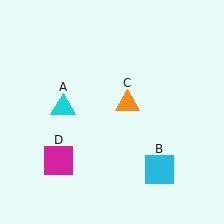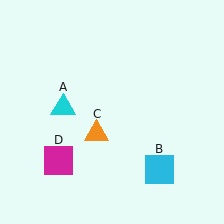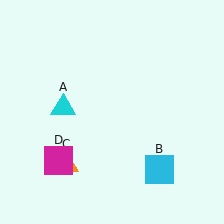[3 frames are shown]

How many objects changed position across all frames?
1 object changed position: orange triangle (object C).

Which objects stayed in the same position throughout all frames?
Cyan triangle (object A) and cyan square (object B) and magenta square (object D) remained stationary.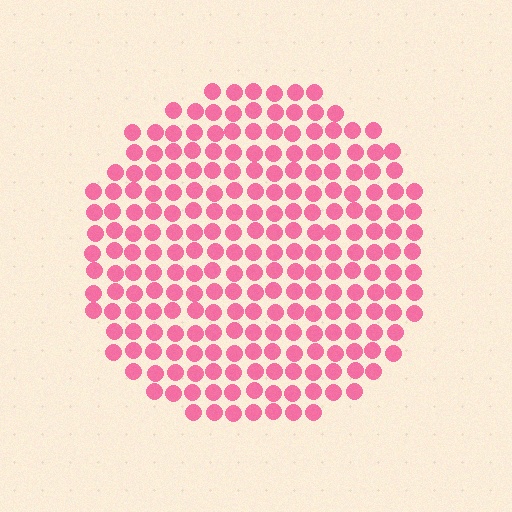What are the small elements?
The small elements are circles.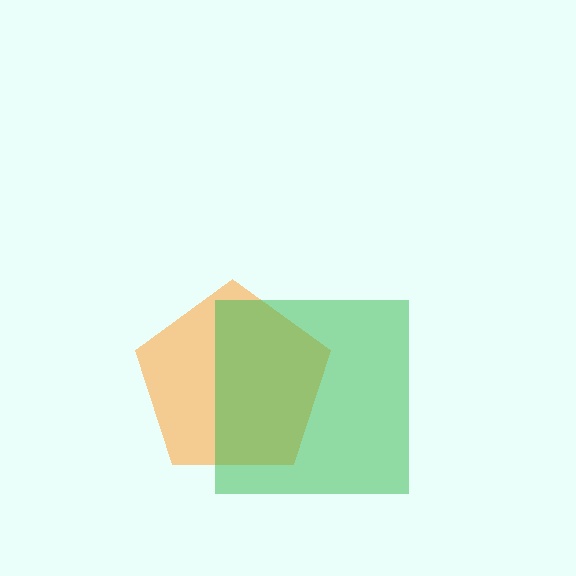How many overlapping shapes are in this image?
There are 2 overlapping shapes in the image.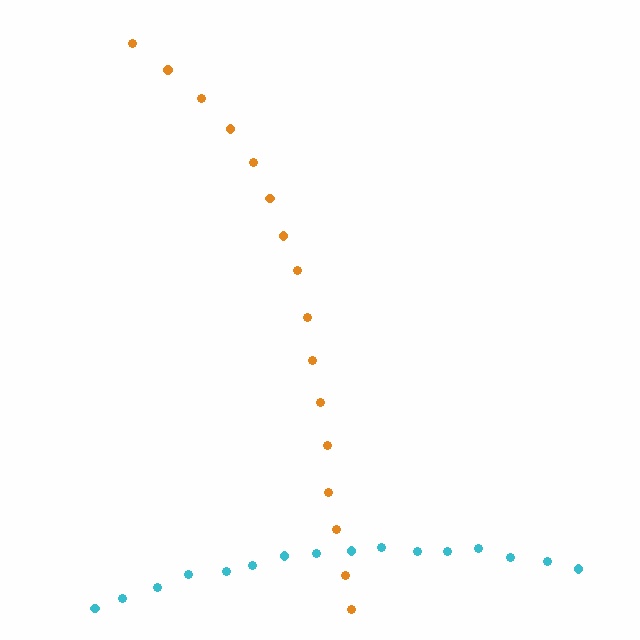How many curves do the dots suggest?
There are 2 distinct paths.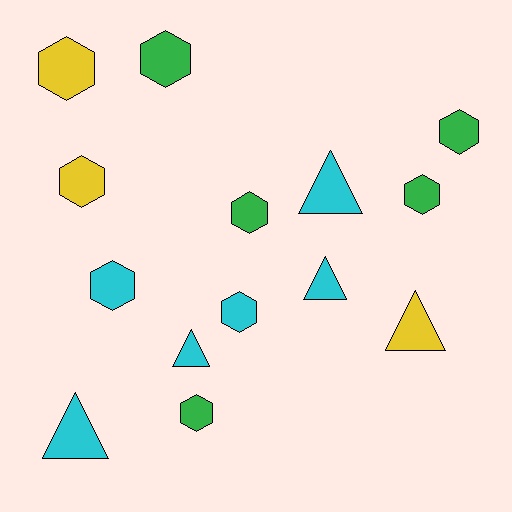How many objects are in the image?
There are 14 objects.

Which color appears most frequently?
Cyan, with 6 objects.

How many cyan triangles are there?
There are 4 cyan triangles.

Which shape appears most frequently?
Hexagon, with 9 objects.